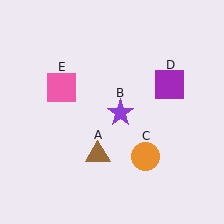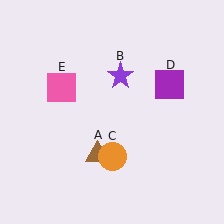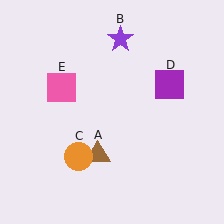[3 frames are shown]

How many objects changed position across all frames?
2 objects changed position: purple star (object B), orange circle (object C).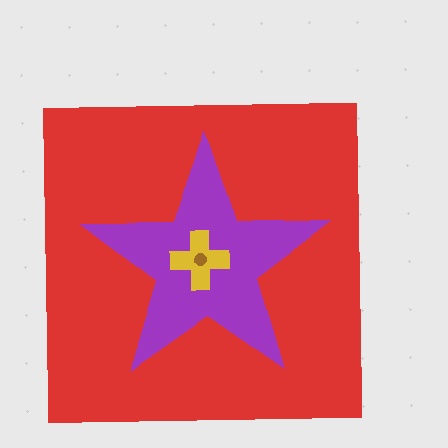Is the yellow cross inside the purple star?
Yes.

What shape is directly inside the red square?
The purple star.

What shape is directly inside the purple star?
The yellow cross.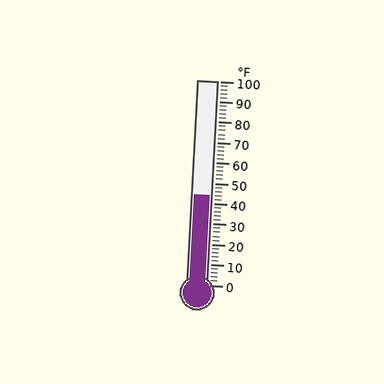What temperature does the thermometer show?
The thermometer shows approximately 44°F.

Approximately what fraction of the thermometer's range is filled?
The thermometer is filled to approximately 45% of its range.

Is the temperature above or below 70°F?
The temperature is below 70°F.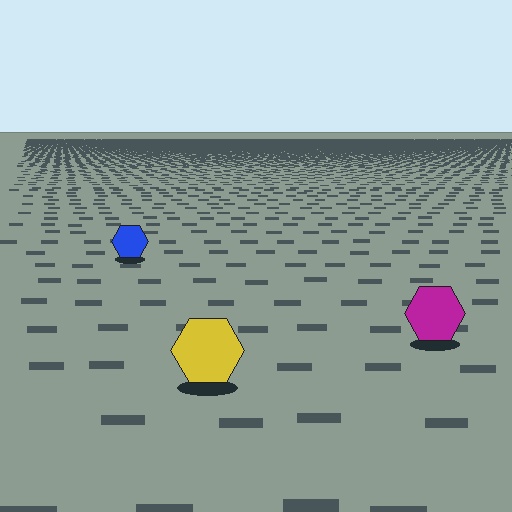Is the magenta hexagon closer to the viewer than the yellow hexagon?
No. The yellow hexagon is closer — you can tell from the texture gradient: the ground texture is coarser near it.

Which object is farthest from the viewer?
The blue hexagon is farthest from the viewer. It appears smaller and the ground texture around it is denser.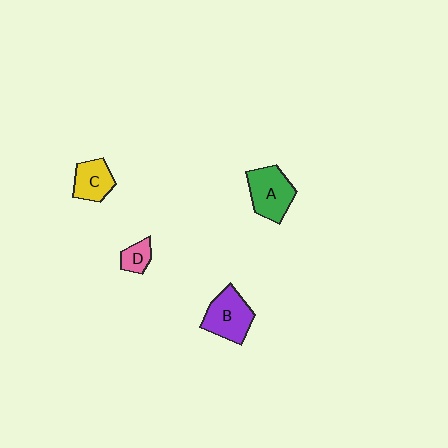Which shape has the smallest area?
Shape D (pink).